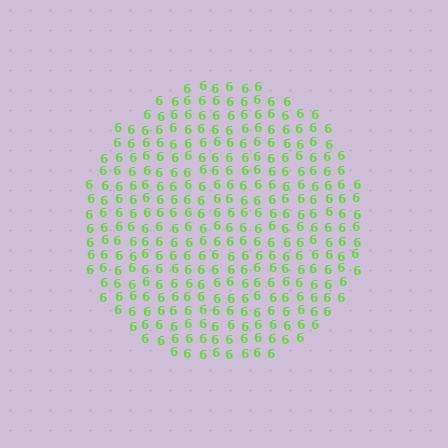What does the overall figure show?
The overall figure shows a circle.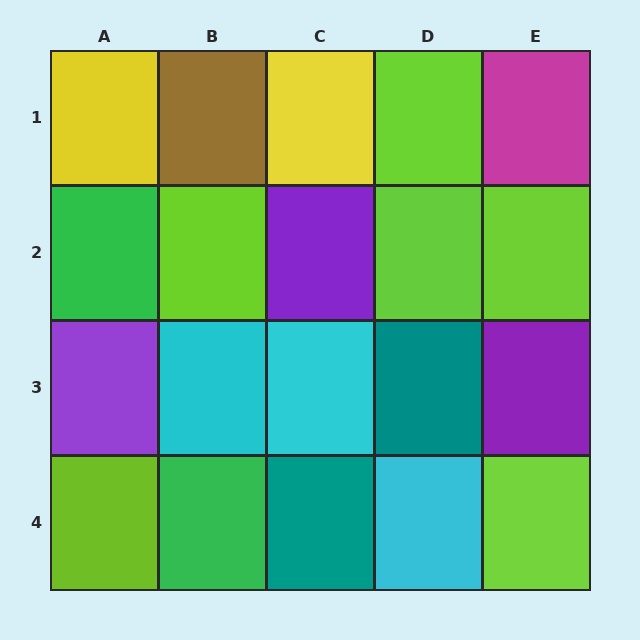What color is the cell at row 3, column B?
Cyan.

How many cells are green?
2 cells are green.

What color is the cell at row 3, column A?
Purple.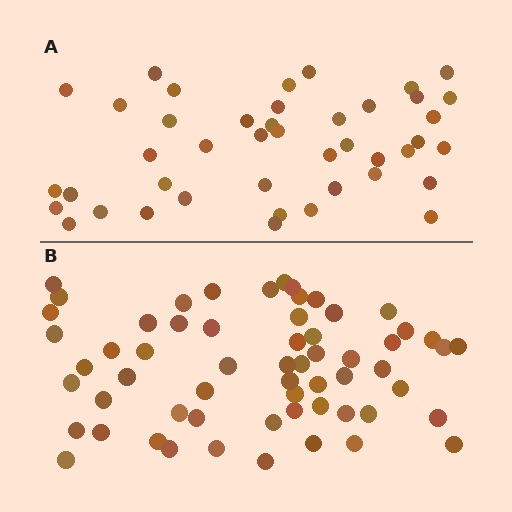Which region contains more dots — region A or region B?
Region B (the bottom region) has more dots.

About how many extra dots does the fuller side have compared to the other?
Region B has approximately 15 more dots than region A.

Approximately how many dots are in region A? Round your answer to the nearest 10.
About 40 dots. (The exact count is 43, which rounds to 40.)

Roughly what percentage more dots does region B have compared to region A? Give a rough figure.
About 40% more.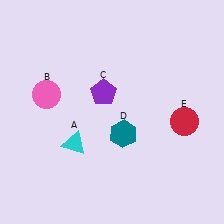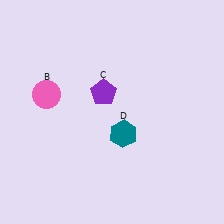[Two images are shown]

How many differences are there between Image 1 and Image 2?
There are 2 differences between the two images.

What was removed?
The red circle (E), the cyan triangle (A) were removed in Image 2.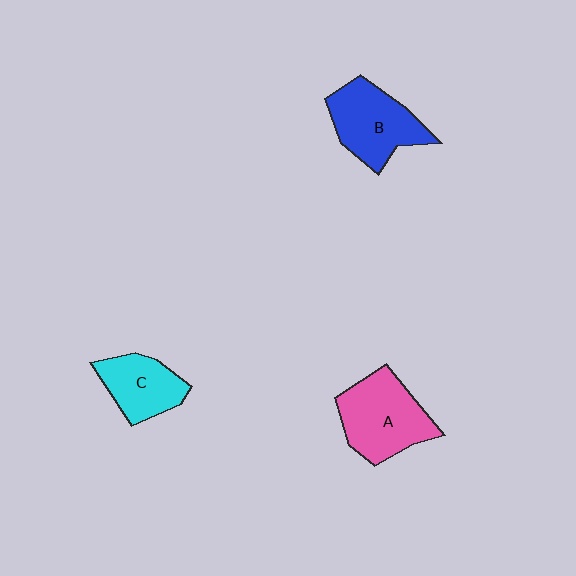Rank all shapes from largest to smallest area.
From largest to smallest: A (pink), B (blue), C (cyan).